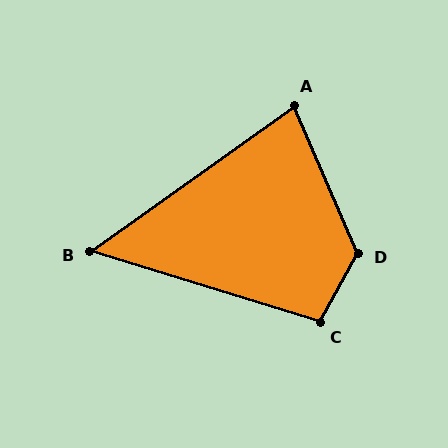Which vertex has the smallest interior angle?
B, at approximately 52 degrees.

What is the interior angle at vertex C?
Approximately 102 degrees (obtuse).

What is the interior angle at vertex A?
Approximately 78 degrees (acute).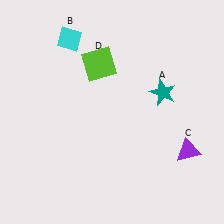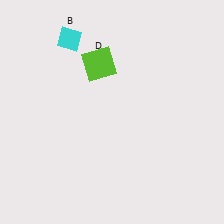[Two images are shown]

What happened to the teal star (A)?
The teal star (A) was removed in Image 2. It was in the top-right area of Image 1.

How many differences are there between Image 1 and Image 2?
There are 2 differences between the two images.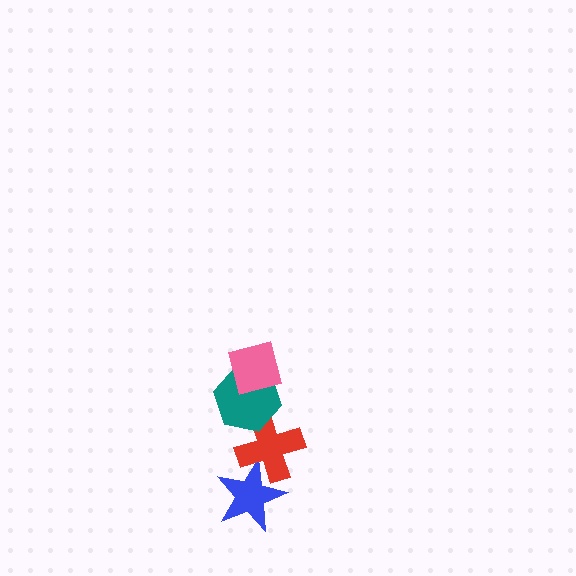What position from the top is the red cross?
The red cross is 3rd from the top.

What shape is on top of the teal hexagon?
The pink square is on top of the teal hexagon.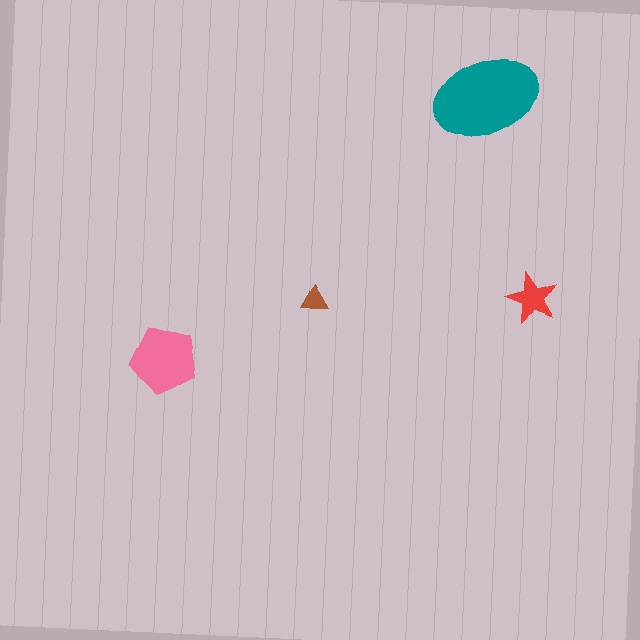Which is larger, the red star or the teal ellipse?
The teal ellipse.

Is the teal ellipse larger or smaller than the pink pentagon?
Larger.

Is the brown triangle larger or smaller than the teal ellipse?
Smaller.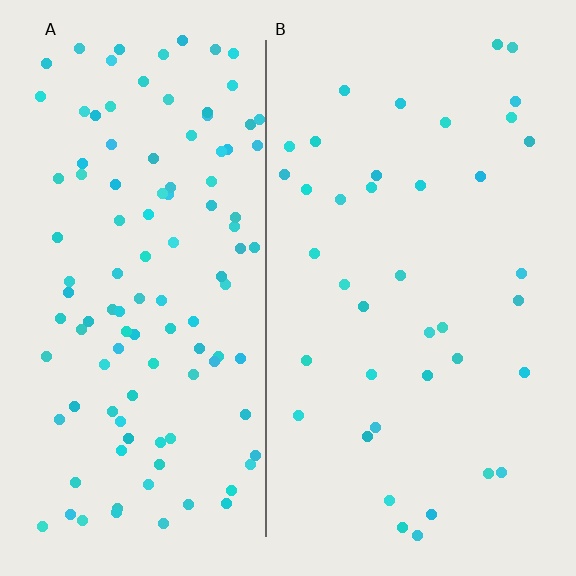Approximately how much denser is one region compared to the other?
Approximately 2.8× — region A over region B.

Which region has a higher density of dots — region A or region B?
A (the left).